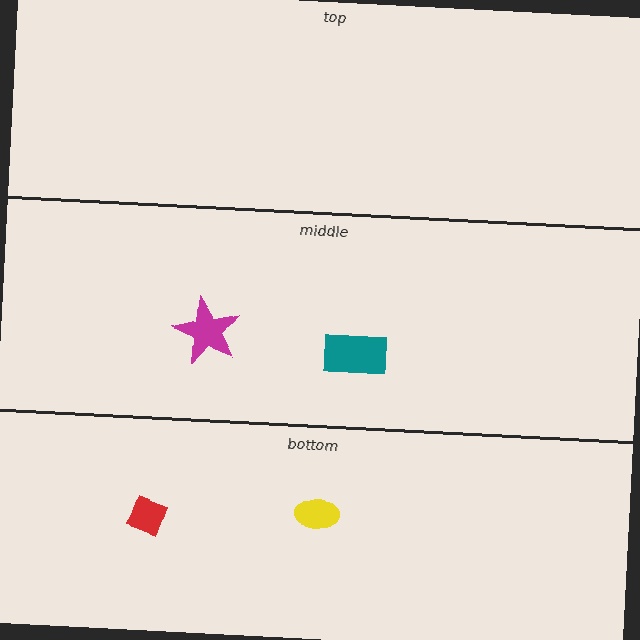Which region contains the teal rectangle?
The middle region.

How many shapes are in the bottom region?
2.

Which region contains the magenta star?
The middle region.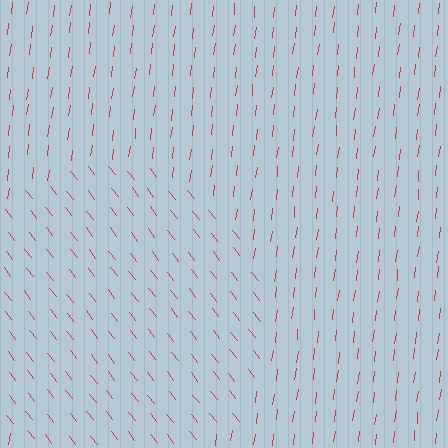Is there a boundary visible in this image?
Yes, there is a texture boundary formed by a change in line orientation.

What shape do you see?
I see a circle.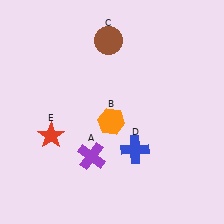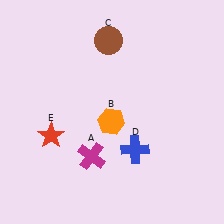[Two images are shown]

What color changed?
The cross (A) changed from purple in Image 1 to magenta in Image 2.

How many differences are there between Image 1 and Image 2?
There is 1 difference between the two images.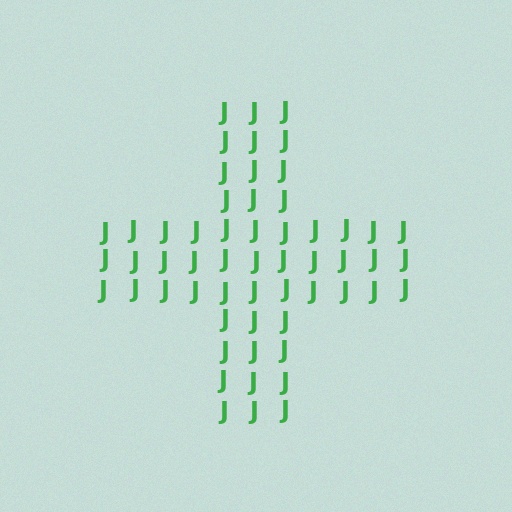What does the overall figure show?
The overall figure shows a cross.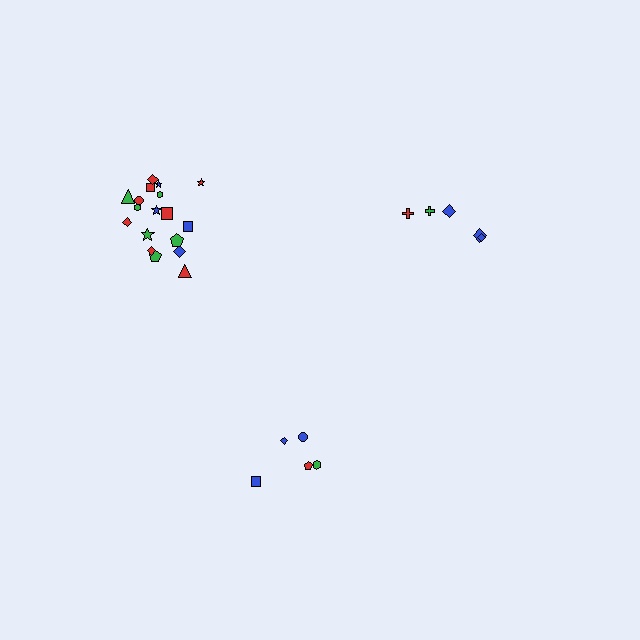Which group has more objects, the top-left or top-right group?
The top-left group.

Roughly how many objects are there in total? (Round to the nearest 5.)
Roughly 30 objects in total.